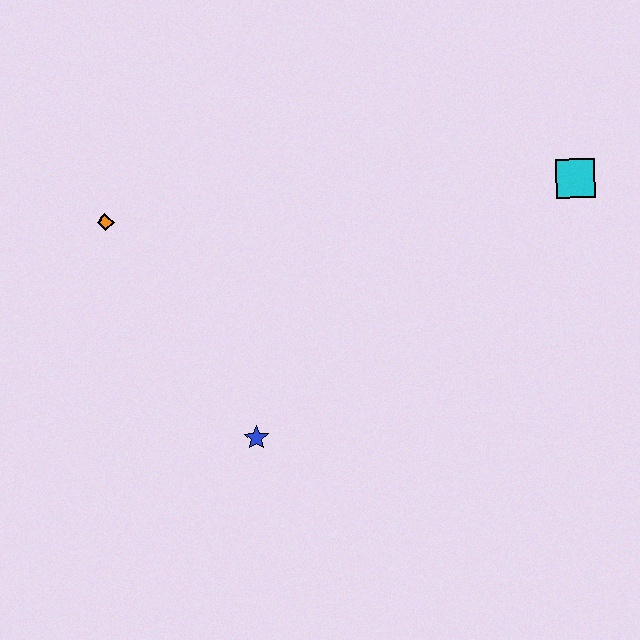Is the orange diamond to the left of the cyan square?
Yes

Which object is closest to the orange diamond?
The blue star is closest to the orange diamond.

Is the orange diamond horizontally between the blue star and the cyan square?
No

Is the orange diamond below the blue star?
No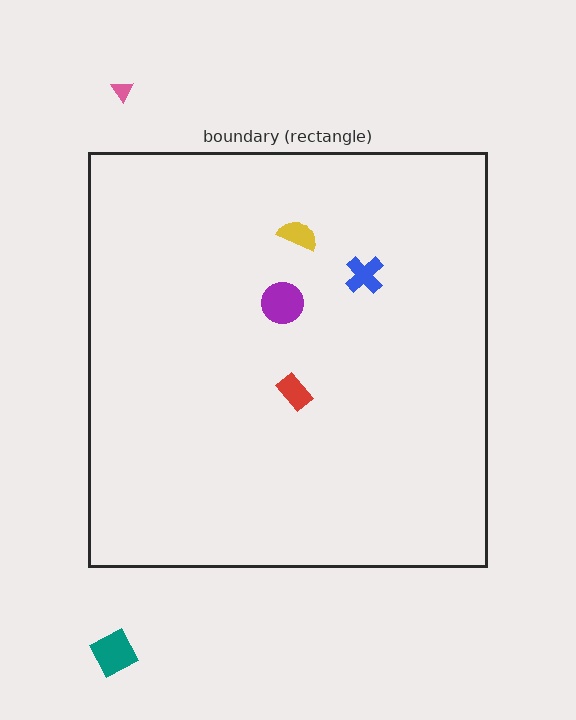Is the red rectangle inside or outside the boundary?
Inside.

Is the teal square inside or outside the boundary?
Outside.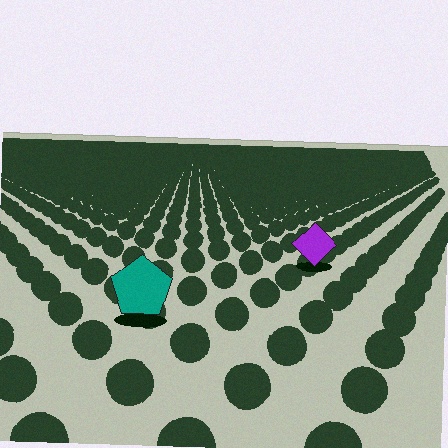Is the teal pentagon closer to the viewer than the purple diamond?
Yes. The teal pentagon is closer — you can tell from the texture gradient: the ground texture is coarser near it.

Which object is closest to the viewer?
The teal pentagon is closest. The texture marks near it are larger and more spread out.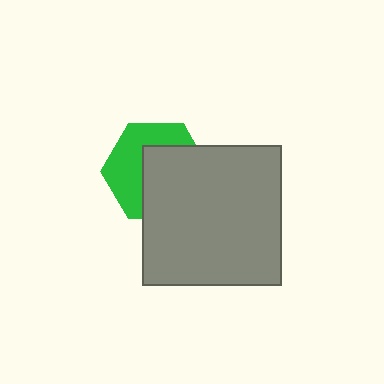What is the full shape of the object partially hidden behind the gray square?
The partially hidden object is a green hexagon.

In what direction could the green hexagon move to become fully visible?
The green hexagon could move toward the upper-left. That would shift it out from behind the gray square entirely.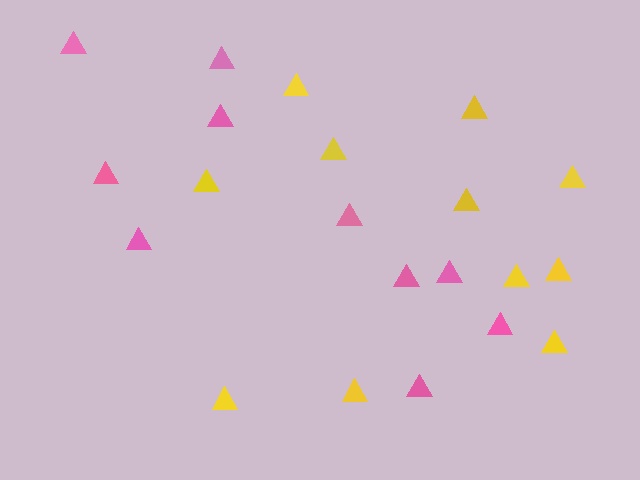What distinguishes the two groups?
There are 2 groups: one group of pink triangles (10) and one group of yellow triangles (11).